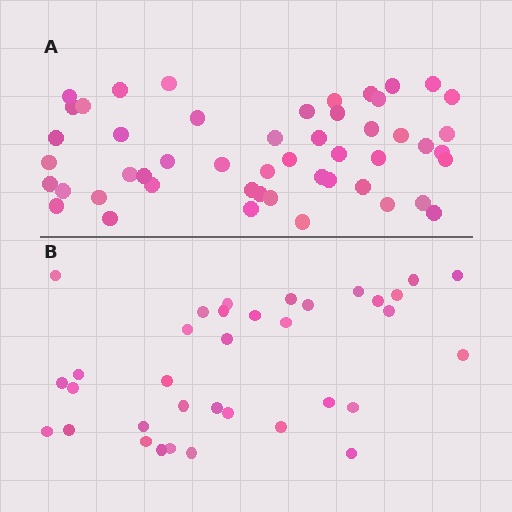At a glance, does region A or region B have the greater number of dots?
Region A (the top region) has more dots.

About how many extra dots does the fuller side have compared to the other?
Region A has approximately 15 more dots than region B.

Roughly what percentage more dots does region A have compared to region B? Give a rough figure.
About 45% more.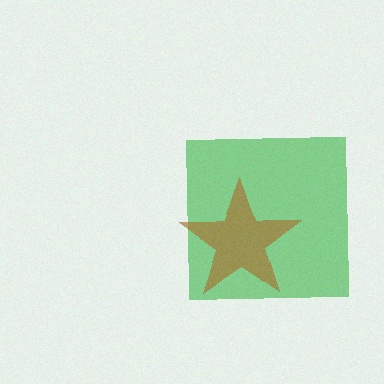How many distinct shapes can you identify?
There are 2 distinct shapes: a green square, a brown star.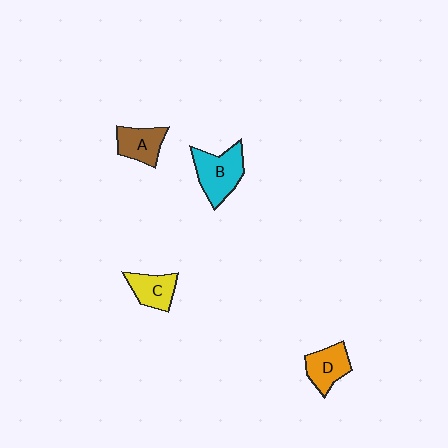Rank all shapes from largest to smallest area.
From largest to smallest: B (cyan), D (orange), A (brown), C (yellow).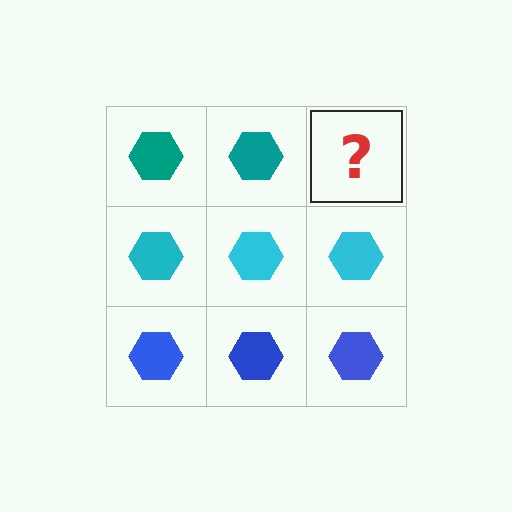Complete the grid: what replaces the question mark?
The question mark should be replaced with a teal hexagon.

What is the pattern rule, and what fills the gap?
The rule is that each row has a consistent color. The gap should be filled with a teal hexagon.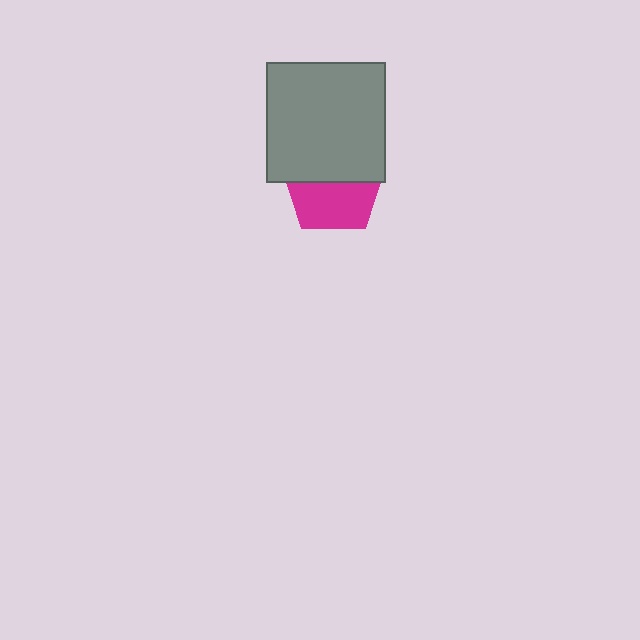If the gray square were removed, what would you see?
You would see the complete magenta pentagon.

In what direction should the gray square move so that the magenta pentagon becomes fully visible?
The gray square should move up. That is the shortest direction to clear the overlap and leave the magenta pentagon fully visible.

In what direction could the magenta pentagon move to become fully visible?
The magenta pentagon could move down. That would shift it out from behind the gray square entirely.